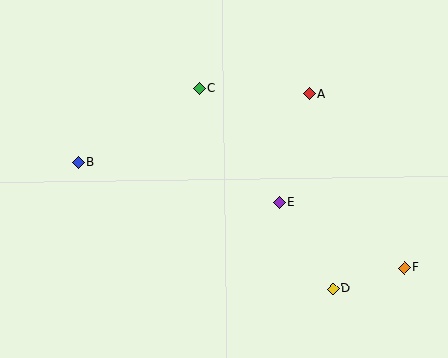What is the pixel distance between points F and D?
The distance between F and D is 75 pixels.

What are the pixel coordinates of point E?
Point E is at (279, 203).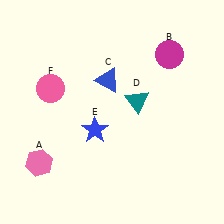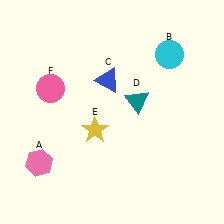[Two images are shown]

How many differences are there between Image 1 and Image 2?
There are 2 differences between the two images.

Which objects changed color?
B changed from magenta to cyan. E changed from blue to yellow.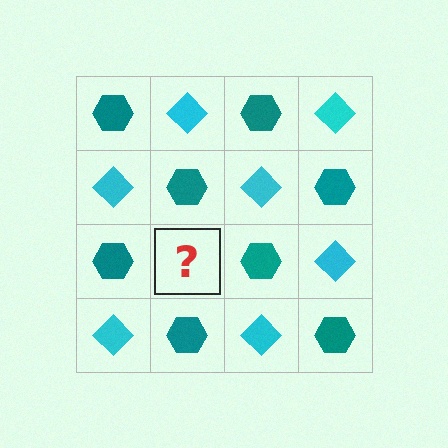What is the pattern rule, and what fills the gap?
The rule is that it alternates teal hexagon and cyan diamond in a checkerboard pattern. The gap should be filled with a cyan diamond.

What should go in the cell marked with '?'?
The missing cell should contain a cyan diamond.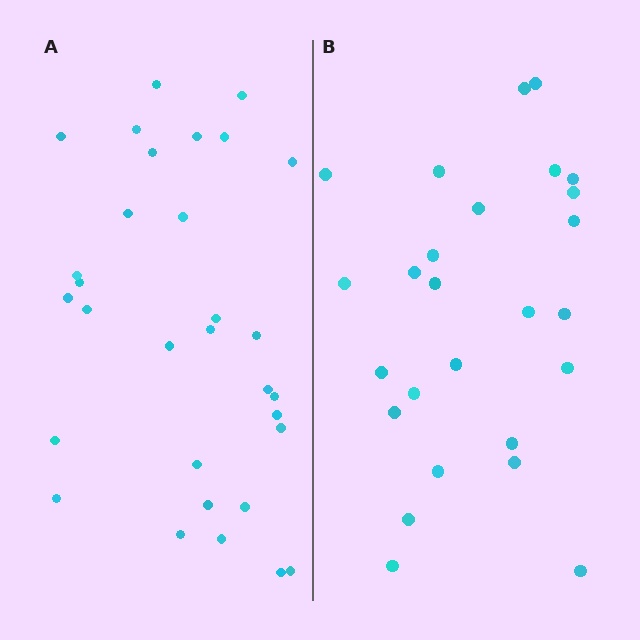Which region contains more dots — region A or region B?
Region A (the left region) has more dots.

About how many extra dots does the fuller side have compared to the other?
Region A has about 5 more dots than region B.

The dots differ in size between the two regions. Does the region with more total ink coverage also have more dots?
No. Region B has more total ink coverage because its dots are larger, but region A actually contains more individual dots. Total area can be misleading — the number of items is what matters here.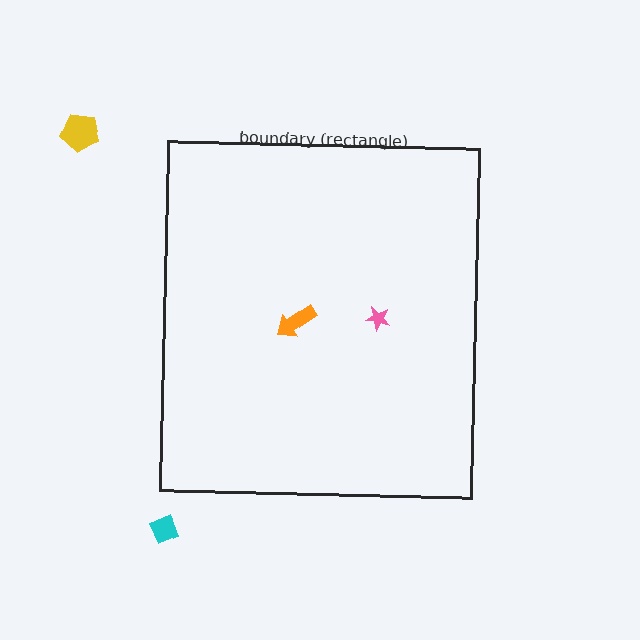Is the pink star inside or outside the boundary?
Inside.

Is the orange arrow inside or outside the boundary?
Inside.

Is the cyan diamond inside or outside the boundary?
Outside.